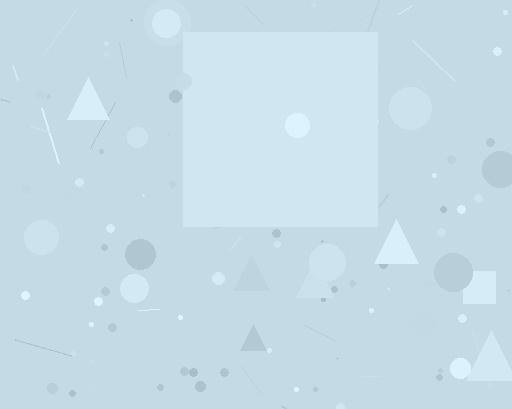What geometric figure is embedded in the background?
A square is embedded in the background.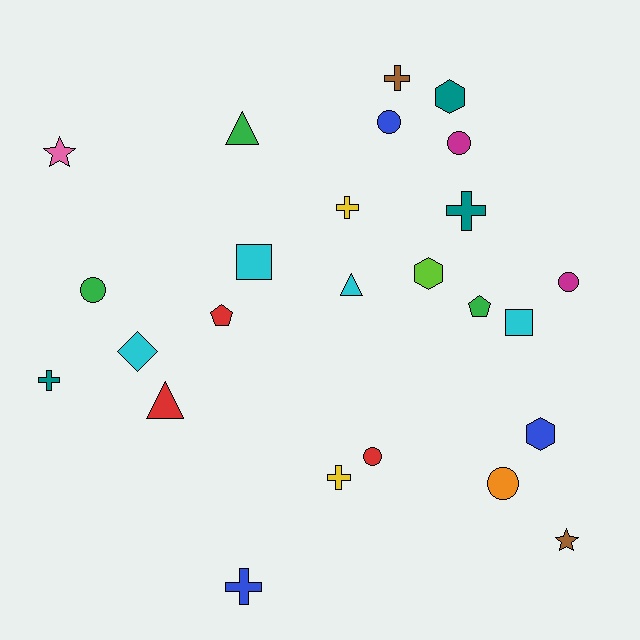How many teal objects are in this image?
There are 3 teal objects.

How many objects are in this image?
There are 25 objects.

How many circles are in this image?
There are 6 circles.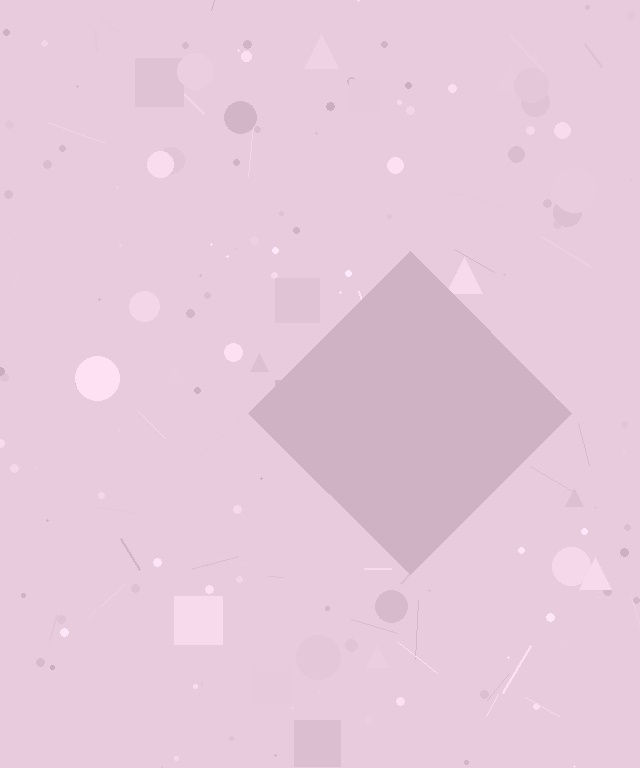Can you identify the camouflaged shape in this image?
The camouflaged shape is a diamond.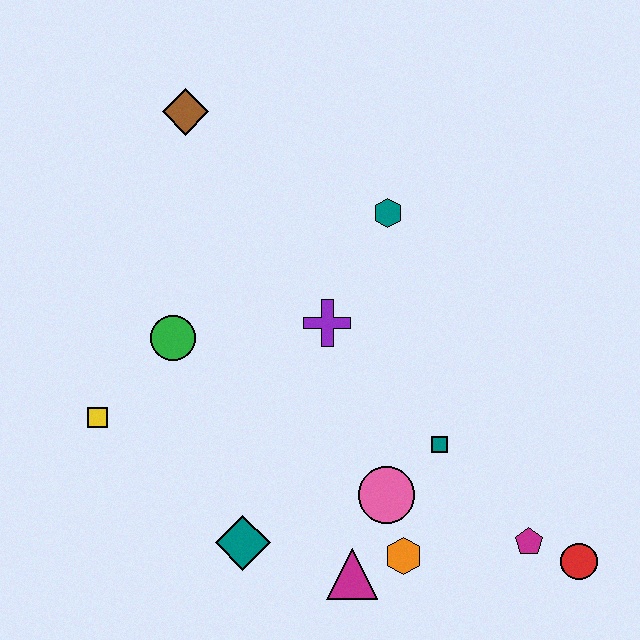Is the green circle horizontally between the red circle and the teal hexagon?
No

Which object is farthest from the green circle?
The red circle is farthest from the green circle.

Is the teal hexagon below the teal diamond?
No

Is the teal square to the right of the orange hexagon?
Yes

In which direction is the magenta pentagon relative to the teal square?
The magenta pentagon is below the teal square.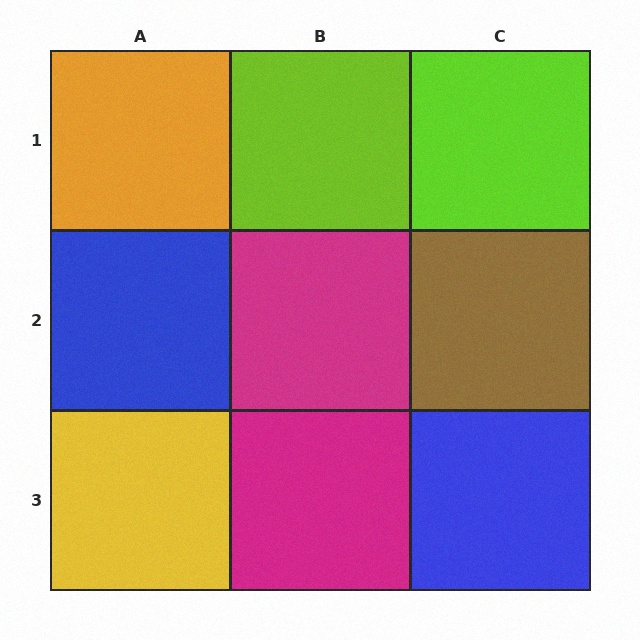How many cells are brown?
1 cell is brown.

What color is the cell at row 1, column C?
Lime.